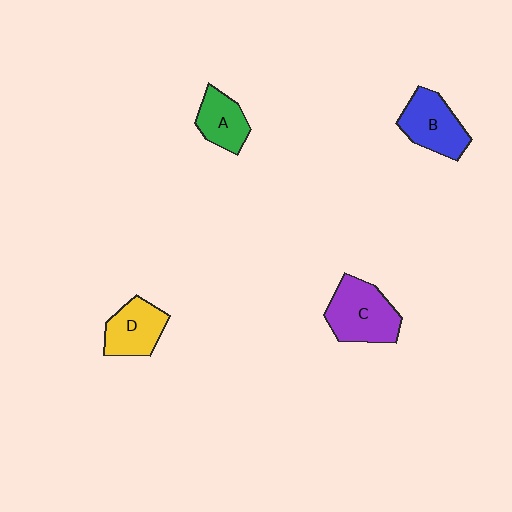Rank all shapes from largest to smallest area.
From largest to smallest: C (purple), B (blue), D (yellow), A (green).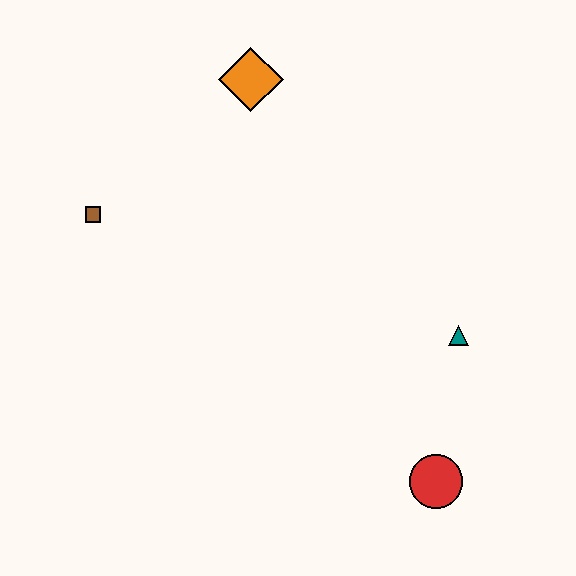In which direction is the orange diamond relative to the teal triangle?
The orange diamond is above the teal triangle.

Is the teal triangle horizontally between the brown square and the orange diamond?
No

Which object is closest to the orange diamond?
The brown square is closest to the orange diamond.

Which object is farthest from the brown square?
The red circle is farthest from the brown square.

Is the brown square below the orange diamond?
Yes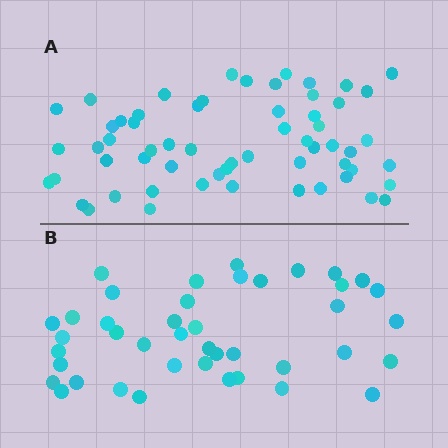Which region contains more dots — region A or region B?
Region A (the top region) has more dots.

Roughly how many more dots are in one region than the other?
Region A has approximately 20 more dots than region B.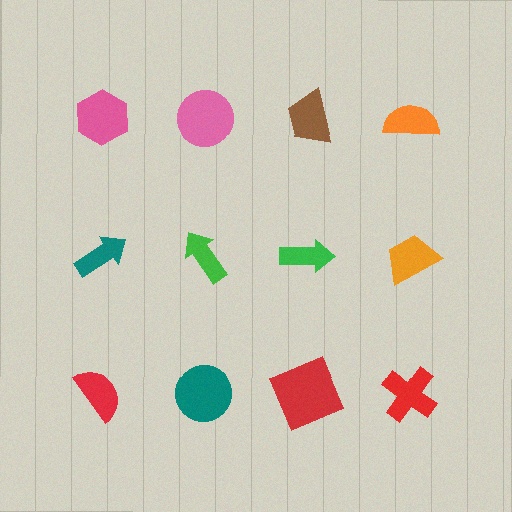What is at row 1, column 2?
A pink circle.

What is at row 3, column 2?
A teal circle.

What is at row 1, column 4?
An orange semicircle.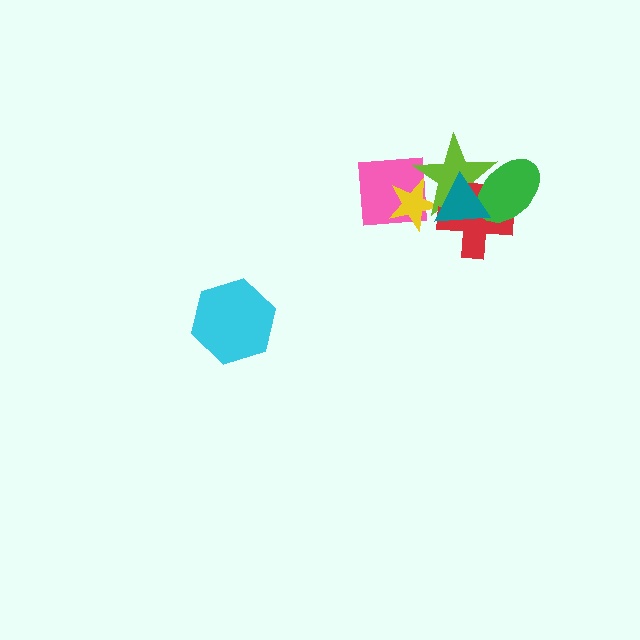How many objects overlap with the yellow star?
3 objects overlap with the yellow star.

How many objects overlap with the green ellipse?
3 objects overlap with the green ellipse.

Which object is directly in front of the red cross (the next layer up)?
The green ellipse is directly in front of the red cross.